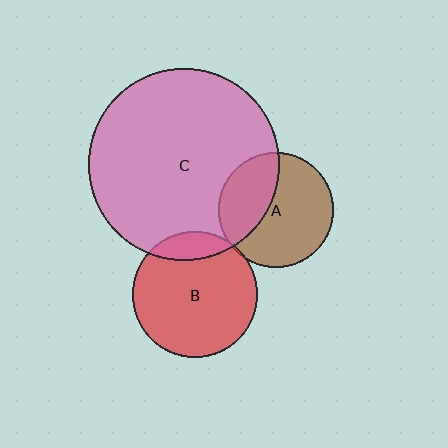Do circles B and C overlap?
Yes.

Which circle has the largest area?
Circle C (pink).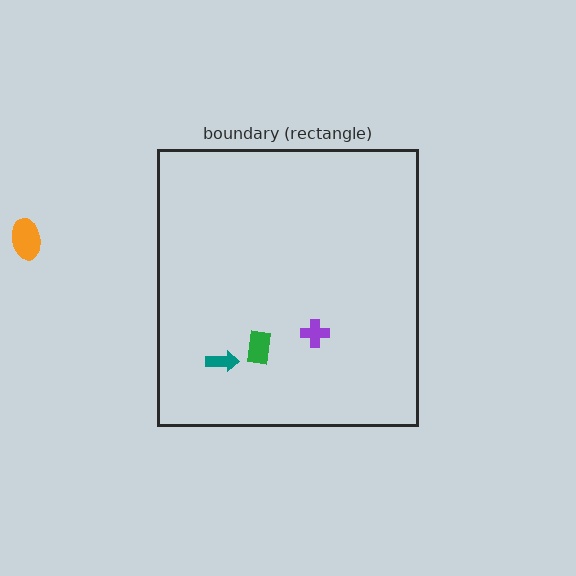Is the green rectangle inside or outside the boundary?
Inside.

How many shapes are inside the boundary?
3 inside, 1 outside.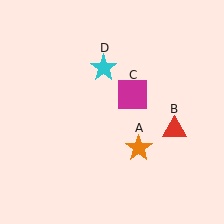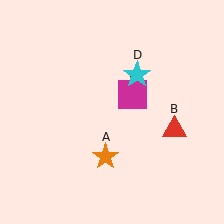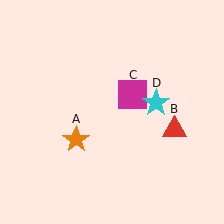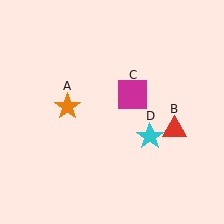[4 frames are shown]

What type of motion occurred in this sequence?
The orange star (object A), cyan star (object D) rotated clockwise around the center of the scene.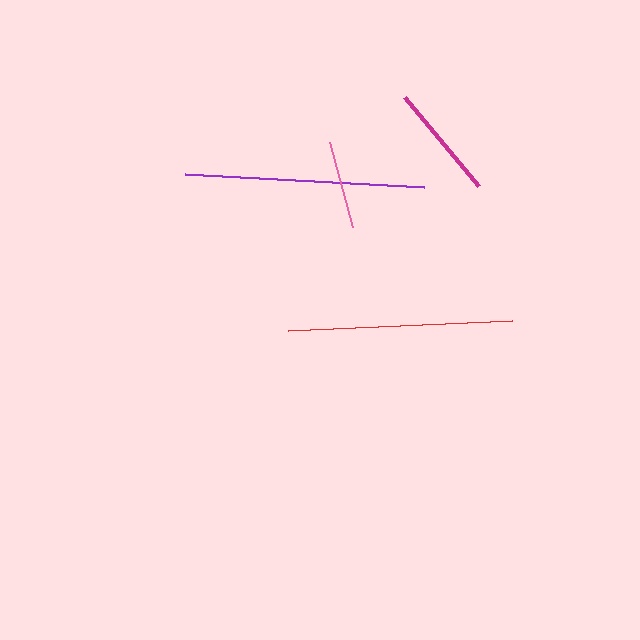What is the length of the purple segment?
The purple segment is approximately 239 pixels long.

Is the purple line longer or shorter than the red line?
The purple line is longer than the red line.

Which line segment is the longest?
The purple line is the longest at approximately 239 pixels.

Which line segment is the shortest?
The pink line is the shortest at approximately 88 pixels.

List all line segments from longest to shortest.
From longest to shortest: purple, red, magenta, pink.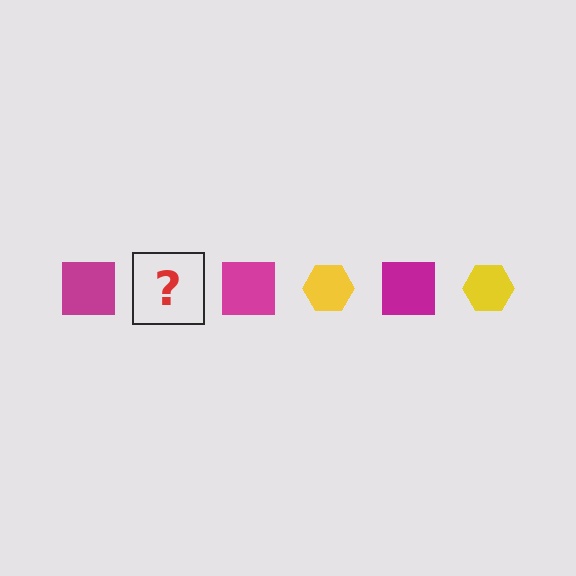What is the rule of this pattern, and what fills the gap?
The rule is that the pattern alternates between magenta square and yellow hexagon. The gap should be filled with a yellow hexagon.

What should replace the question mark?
The question mark should be replaced with a yellow hexagon.